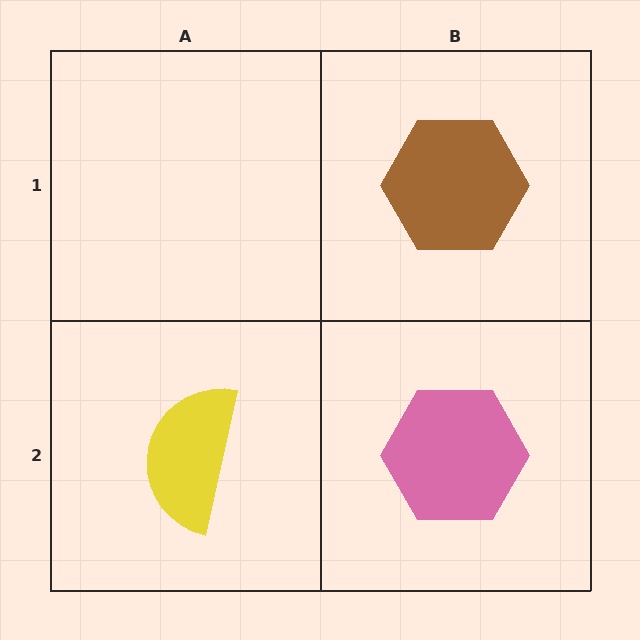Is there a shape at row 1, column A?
No, that cell is empty.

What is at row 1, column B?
A brown hexagon.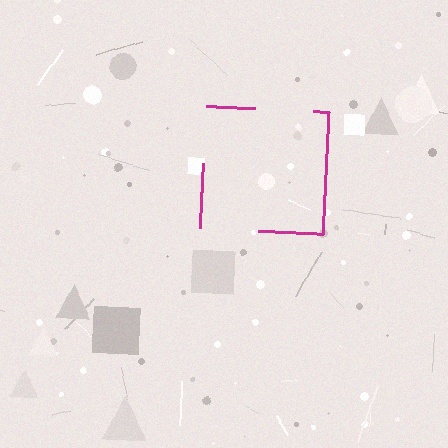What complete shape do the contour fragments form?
The contour fragments form a square.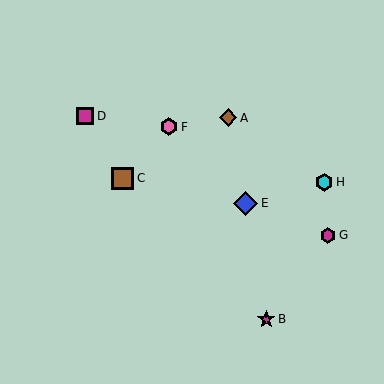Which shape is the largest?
The blue diamond (labeled E) is the largest.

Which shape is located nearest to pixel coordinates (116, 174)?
The brown square (labeled C) at (123, 178) is nearest to that location.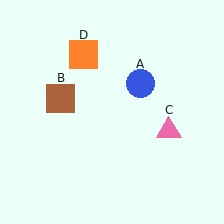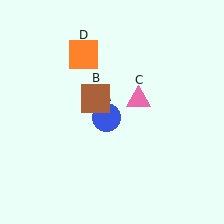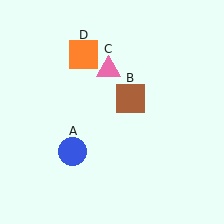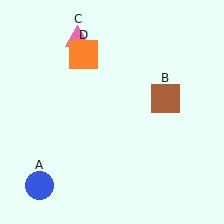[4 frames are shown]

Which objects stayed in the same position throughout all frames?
Orange square (object D) remained stationary.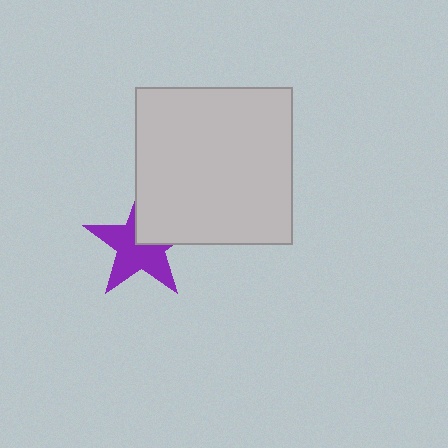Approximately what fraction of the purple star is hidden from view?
Roughly 35% of the purple star is hidden behind the light gray square.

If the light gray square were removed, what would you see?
You would see the complete purple star.